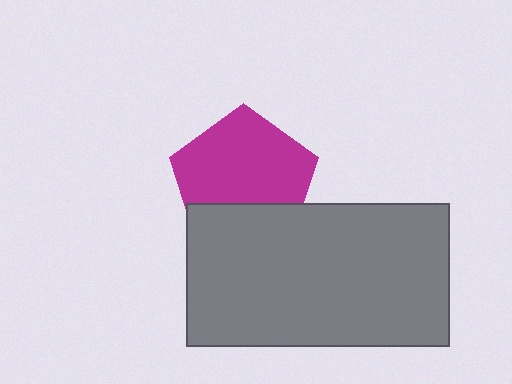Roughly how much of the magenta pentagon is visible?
Most of it is visible (roughly 70%).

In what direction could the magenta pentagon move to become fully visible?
The magenta pentagon could move up. That would shift it out from behind the gray rectangle entirely.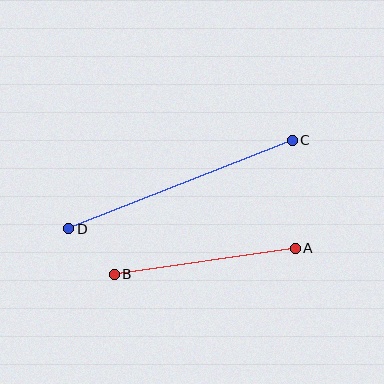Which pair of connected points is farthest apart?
Points C and D are farthest apart.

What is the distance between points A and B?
The distance is approximately 183 pixels.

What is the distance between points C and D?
The distance is approximately 240 pixels.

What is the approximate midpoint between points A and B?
The midpoint is at approximately (205, 261) pixels.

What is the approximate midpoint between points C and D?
The midpoint is at approximately (181, 185) pixels.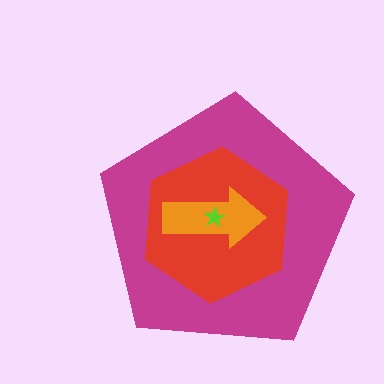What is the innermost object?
The lime star.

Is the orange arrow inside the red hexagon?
Yes.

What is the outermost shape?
The magenta pentagon.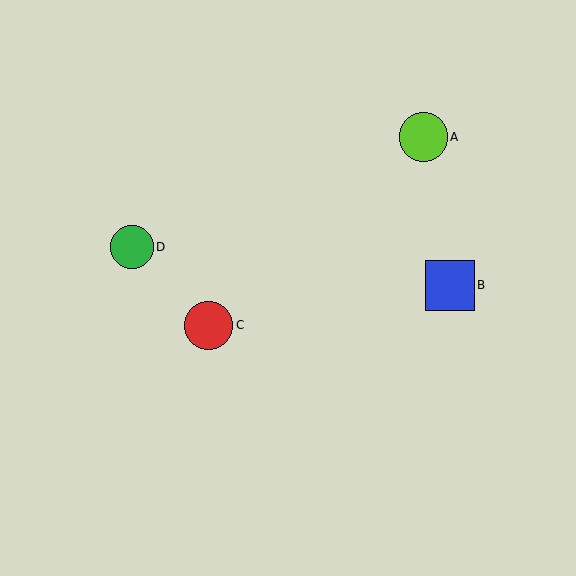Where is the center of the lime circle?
The center of the lime circle is at (423, 137).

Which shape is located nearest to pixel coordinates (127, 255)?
The green circle (labeled D) at (132, 247) is nearest to that location.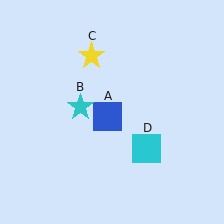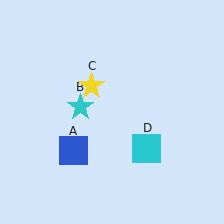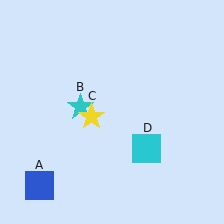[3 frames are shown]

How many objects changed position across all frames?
2 objects changed position: blue square (object A), yellow star (object C).